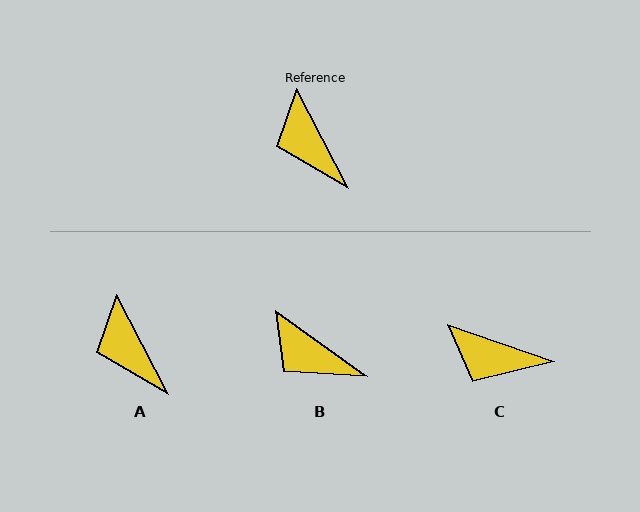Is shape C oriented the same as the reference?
No, it is off by about 43 degrees.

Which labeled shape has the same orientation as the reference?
A.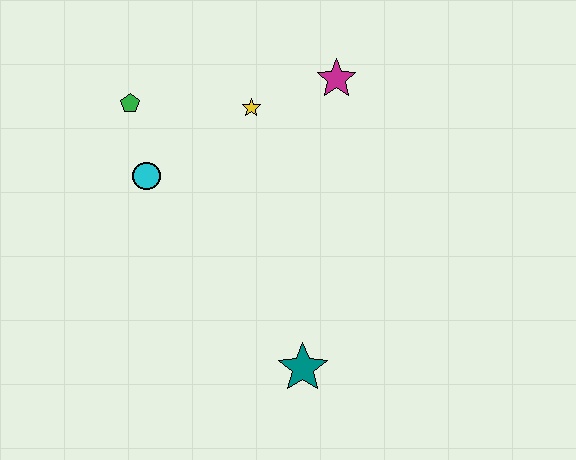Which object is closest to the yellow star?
The magenta star is closest to the yellow star.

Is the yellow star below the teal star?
No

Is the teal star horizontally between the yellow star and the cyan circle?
No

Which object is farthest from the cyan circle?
The teal star is farthest from the cyan circle.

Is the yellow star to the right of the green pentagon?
Yes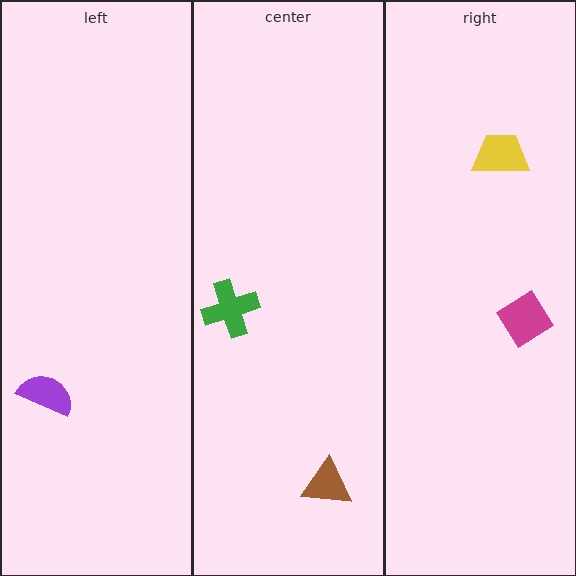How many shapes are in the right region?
2.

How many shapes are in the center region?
2.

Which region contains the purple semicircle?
The left region.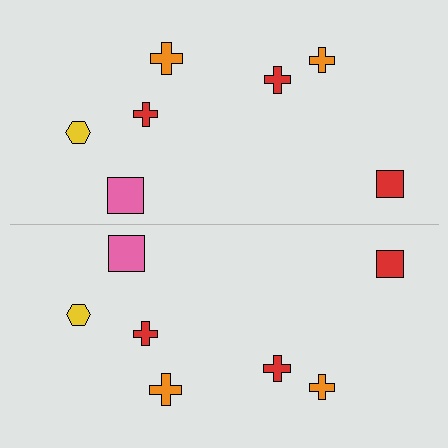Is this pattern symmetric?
Yes, this pattern has bilateral (reflection) symmetry.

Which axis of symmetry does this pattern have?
The pattern has a horizontal axis of symmetry running through the center of the image.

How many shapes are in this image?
There are 14 shapes in this image.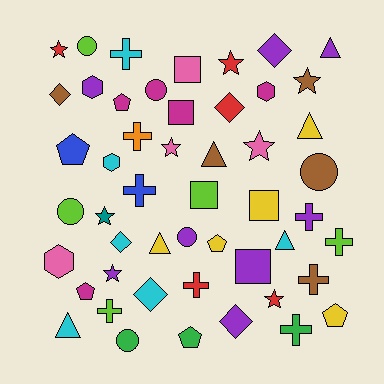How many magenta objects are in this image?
There are 5 magenta objects.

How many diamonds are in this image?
There are 6 diamonds.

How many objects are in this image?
There are 50 objects.